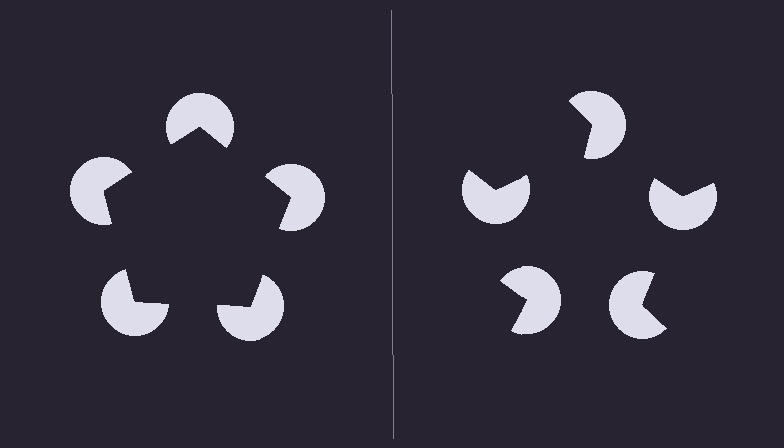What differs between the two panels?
The pac-man discs are positioned identically on both sides; only the wedge orientations differ. On the left they align to a pentagon; on the right they are misaligned.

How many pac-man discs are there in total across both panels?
10 — 5 on each side.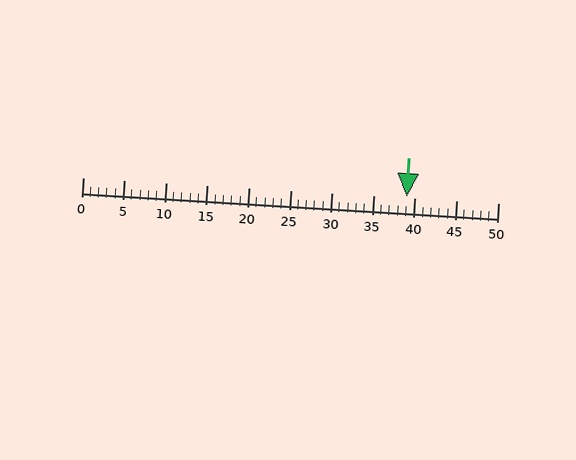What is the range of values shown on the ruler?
The ruler shows values from 0 to 50.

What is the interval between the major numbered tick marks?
The major tick marks are spaced 5 units apart.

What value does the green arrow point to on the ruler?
The green arrow points to approximately 39.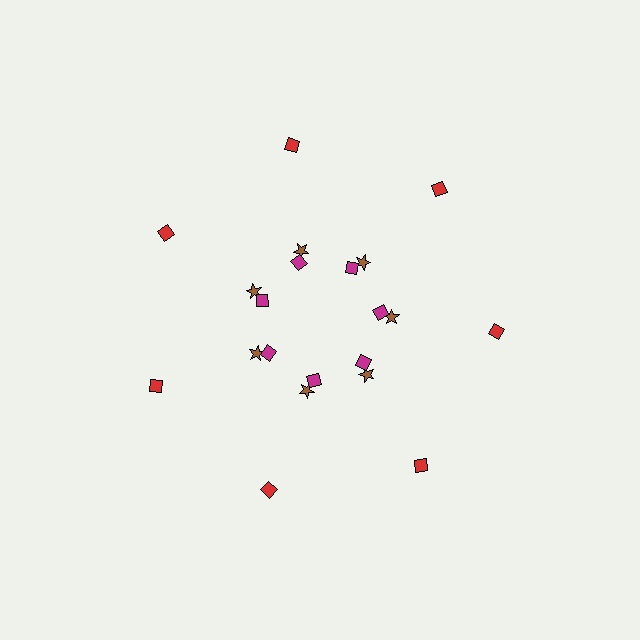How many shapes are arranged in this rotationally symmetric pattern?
There are 21 shapes, arranged in 7 groups of 3.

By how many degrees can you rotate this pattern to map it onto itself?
The pattern maps onto itself every 51 degrees of rotation.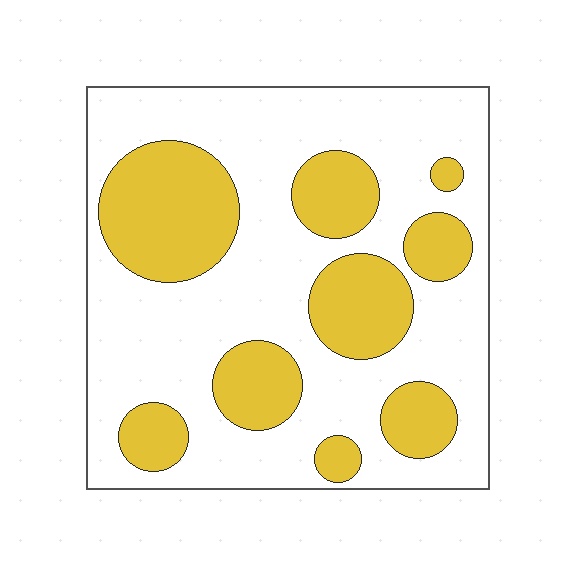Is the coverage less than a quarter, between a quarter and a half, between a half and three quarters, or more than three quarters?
Between a quarter and a half.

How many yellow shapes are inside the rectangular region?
9.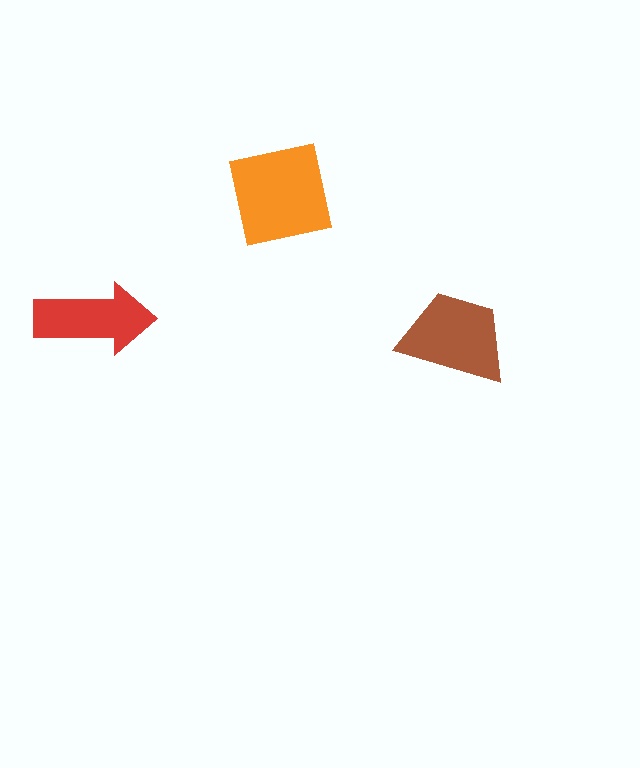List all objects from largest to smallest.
The orange square, the brown trapezoid, the red arrow.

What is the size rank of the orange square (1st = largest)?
1st.